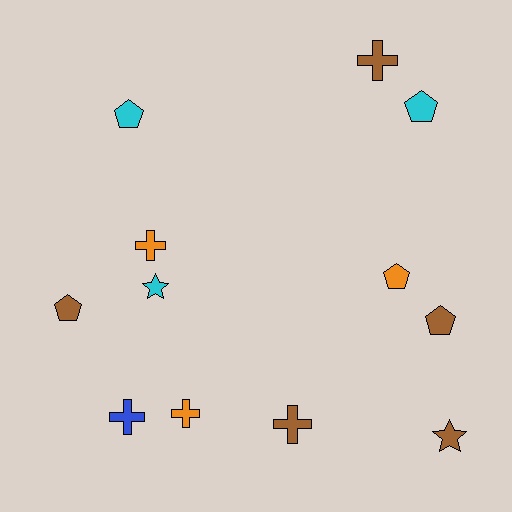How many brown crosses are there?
There are 2 brown crosses.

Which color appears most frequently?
Brown, with 5 objects.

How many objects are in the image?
There are 12 objects.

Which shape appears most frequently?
Cross, with 5 objects.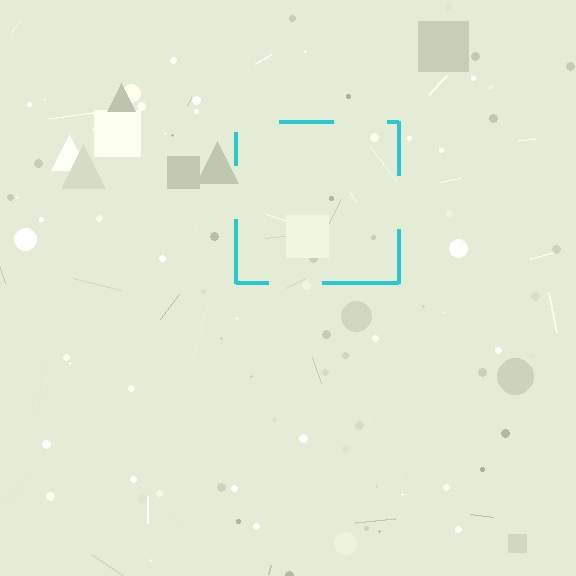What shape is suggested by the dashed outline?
The dashed outline suggests a square.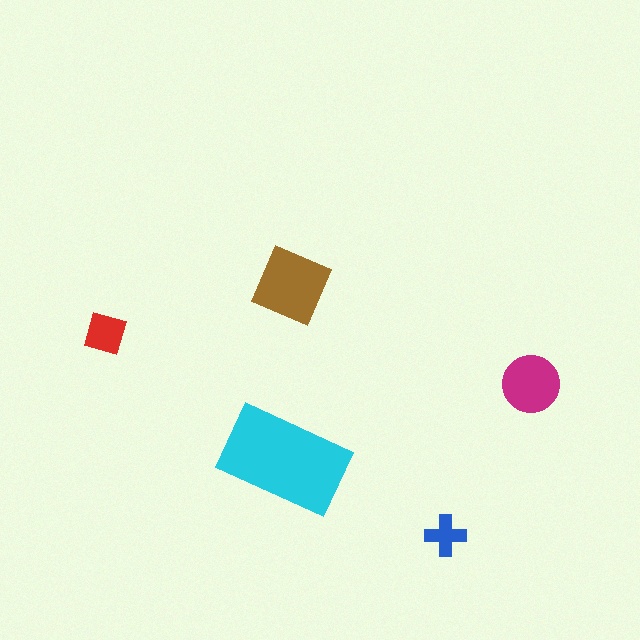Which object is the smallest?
The blue cross.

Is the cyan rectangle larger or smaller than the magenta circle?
Larger.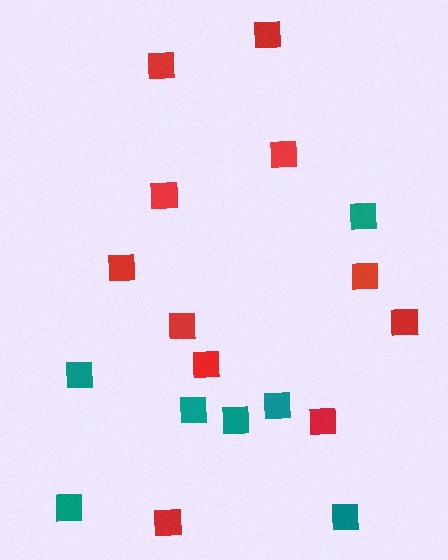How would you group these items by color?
There are 2 groups: one group of red squares (11) and one group of teal squares (7).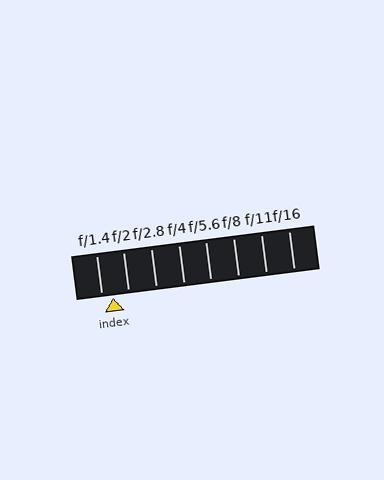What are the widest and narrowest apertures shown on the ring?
The widest aperture shown is f/1.4 and the narrowest is f/16.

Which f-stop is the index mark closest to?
The index mark is closest to f/1.4.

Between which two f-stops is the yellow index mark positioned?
The index mark is between f/1.4 and f/2.